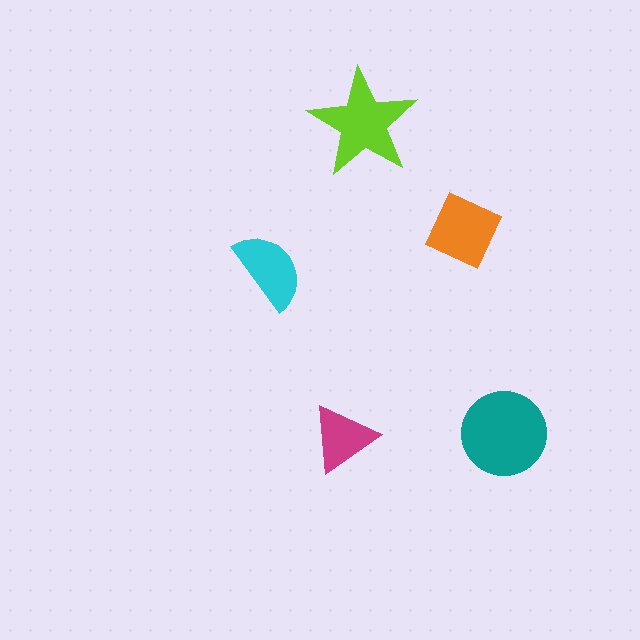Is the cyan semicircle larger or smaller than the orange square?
Smaller.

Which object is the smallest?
The magenta triangle.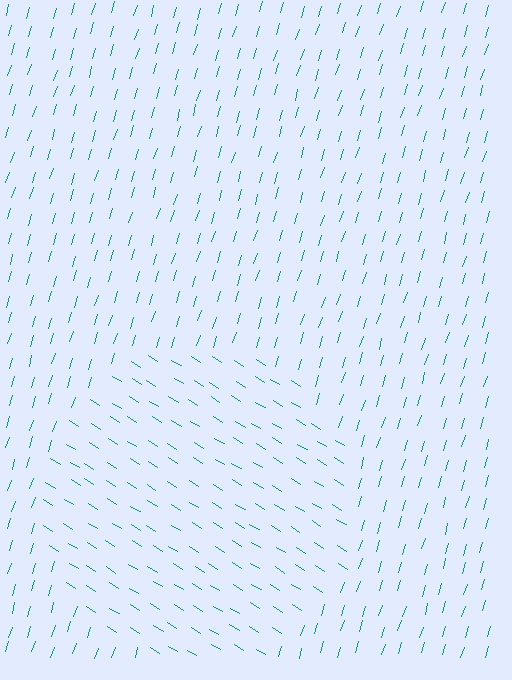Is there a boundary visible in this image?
Yes, there is a texture boundary formed by a change in line orientation.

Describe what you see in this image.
The image is filled with small teal line segments. A circle region in the image has lines oriented differently from the surrounding lines, creating a visible texture boundary.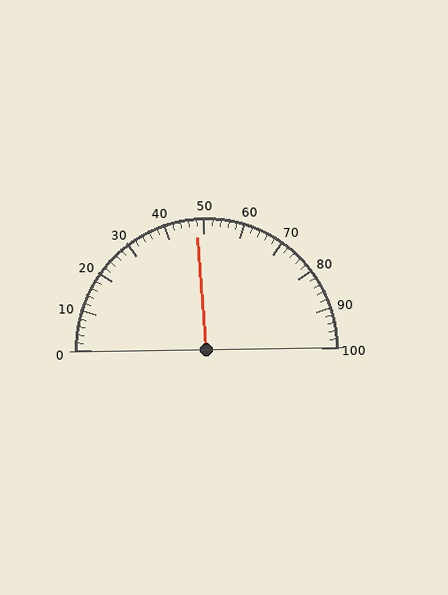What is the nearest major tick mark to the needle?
The nearest major tick mark is 50.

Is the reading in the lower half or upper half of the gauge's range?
The reading is in the lower half of the range (0 to 100).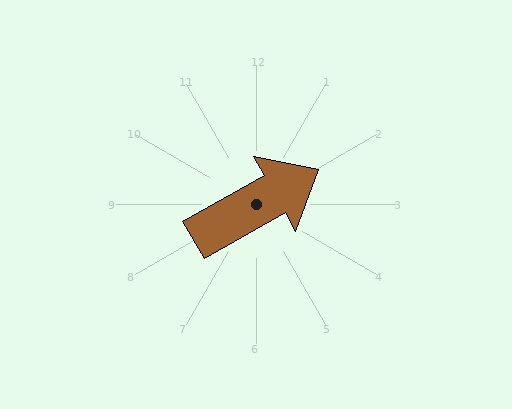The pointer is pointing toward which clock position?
Roughly 2 o'clock.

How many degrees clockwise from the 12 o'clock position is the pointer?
Approximately 61 degrees.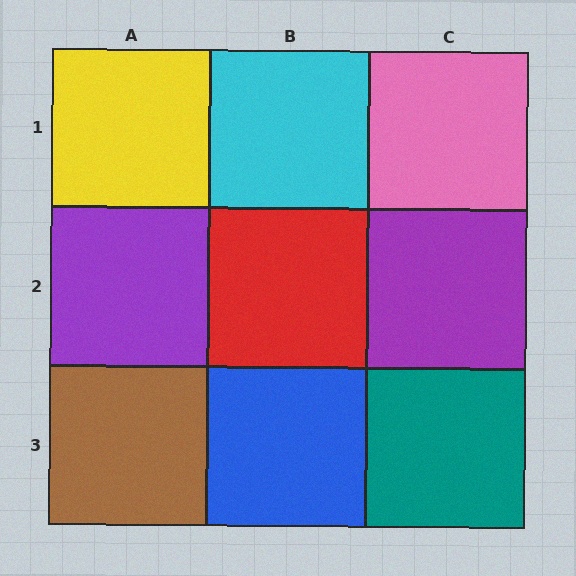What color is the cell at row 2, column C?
Purple.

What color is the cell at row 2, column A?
Purple.